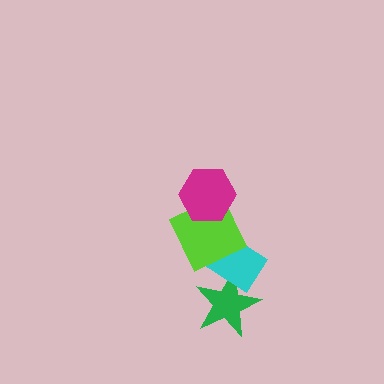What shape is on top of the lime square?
The magenta hexagon is on top of the lime square.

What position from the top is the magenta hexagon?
The magenta hexagon is 1st from the top.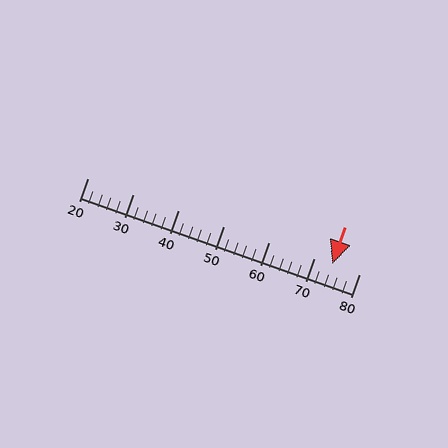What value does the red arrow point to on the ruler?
The red arrow points to approximately 74.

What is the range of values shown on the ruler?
The ruler shows values from 20 to 80.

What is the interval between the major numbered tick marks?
The major tick marks are spaced 10 units apart.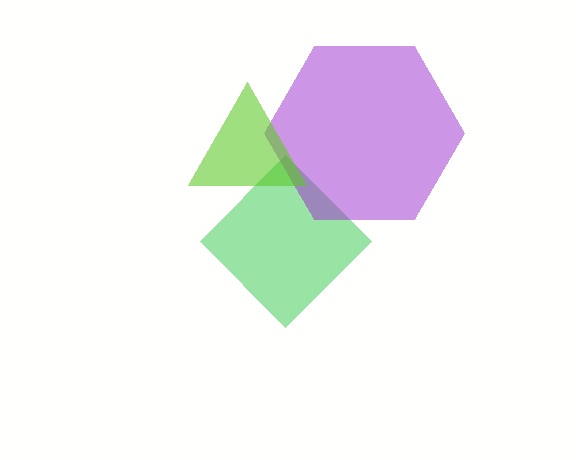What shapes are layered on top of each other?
The layered shapes are: a green diamond, a purple hexagon, a lime triangle.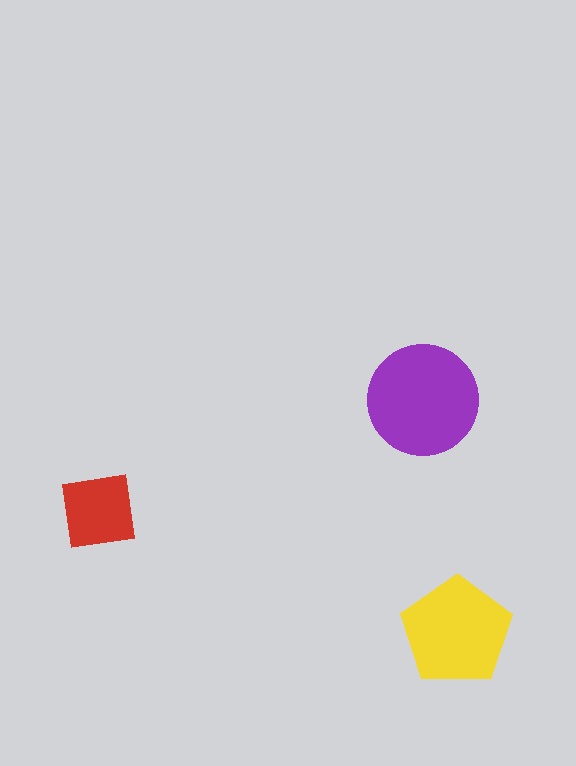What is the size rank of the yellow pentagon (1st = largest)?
2nd.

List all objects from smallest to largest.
The red square, the yellow pentagon, the purple circle.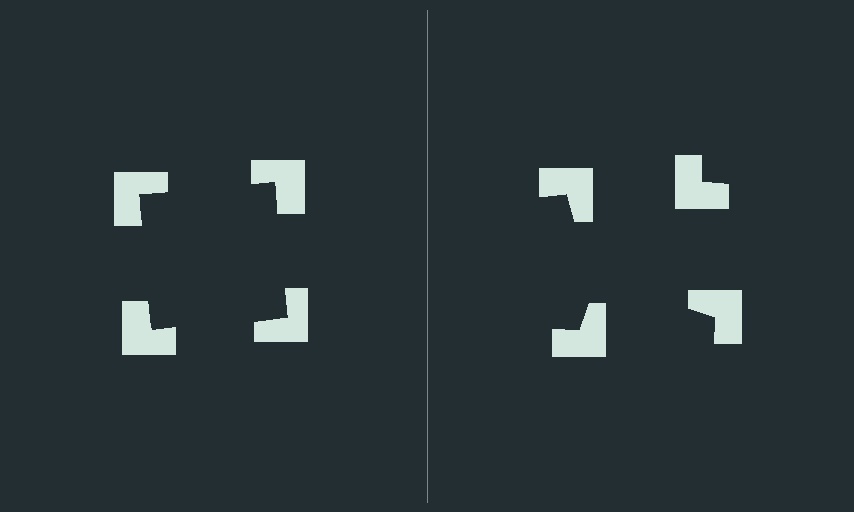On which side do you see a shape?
An illusory square appears on the left side. On the right side the wedge cuts are rotated, so no coherent shape forms.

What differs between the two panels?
The notched squares are positioned identically on both sides; only the wedge orientations differ. On the left they align to a square; on the right they are misaligned.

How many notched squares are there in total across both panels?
8 — 4 on each side.